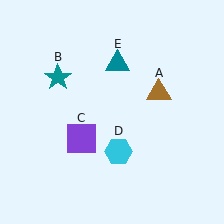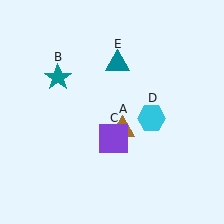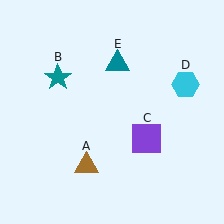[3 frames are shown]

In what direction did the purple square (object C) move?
The purple square (object C) moved right.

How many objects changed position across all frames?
3 objects changed position: brown triangle (object A), purple square (object C), cyan hexagon (object D).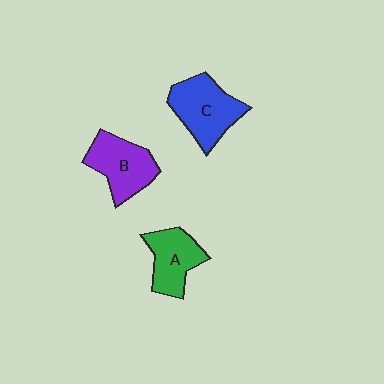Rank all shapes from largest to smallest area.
From largest to smallest: C (blue), B (purple), A (green).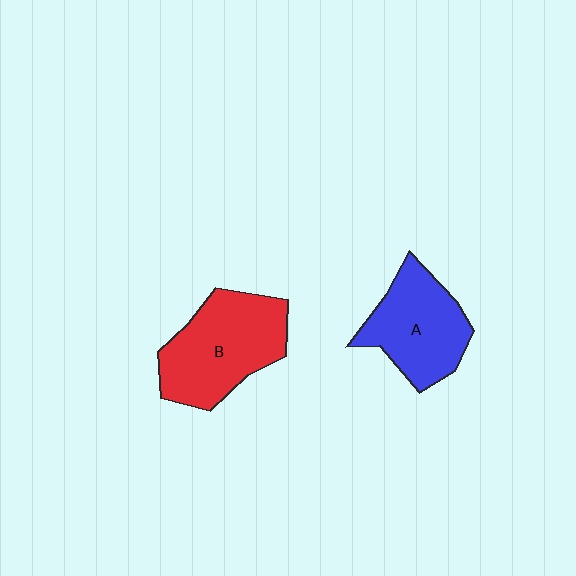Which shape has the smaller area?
Shape A (blue).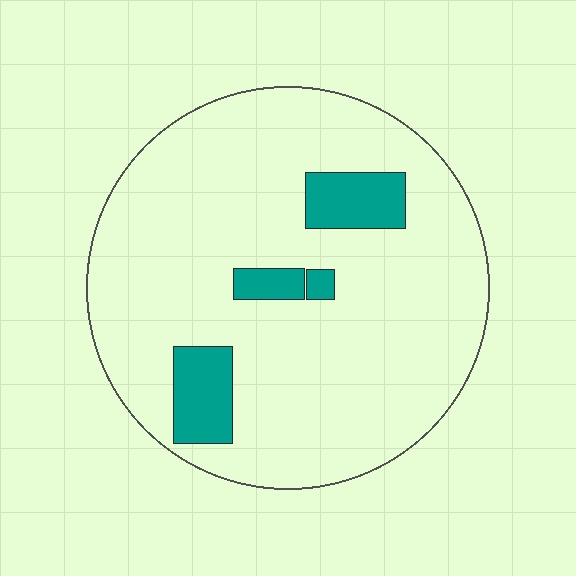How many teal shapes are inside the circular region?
4.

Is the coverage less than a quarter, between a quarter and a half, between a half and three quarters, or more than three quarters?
Less than a quarter.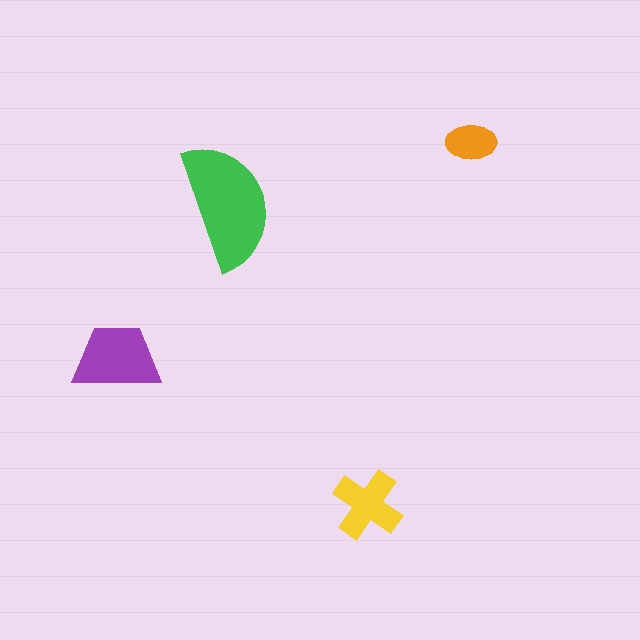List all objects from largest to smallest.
The green semicircle, the purple trapezoid, the yellow cross, the orange ellipse.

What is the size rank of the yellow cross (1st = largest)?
3rd.